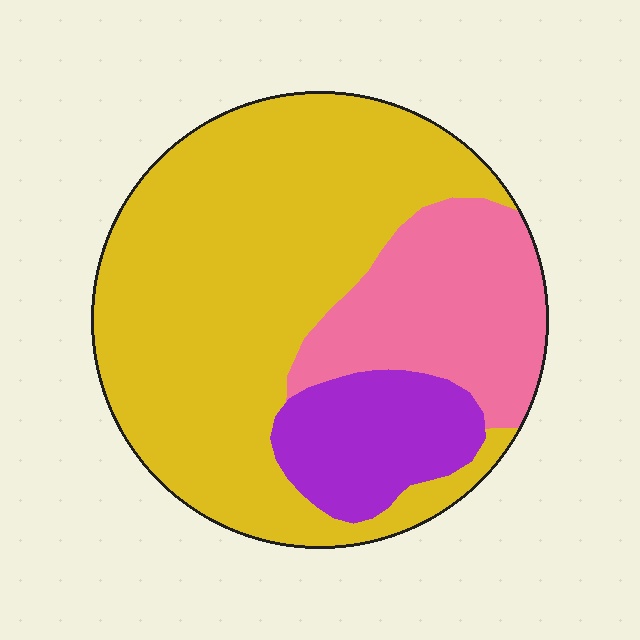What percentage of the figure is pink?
Pink takes up about one fifth (1/5) of the figure.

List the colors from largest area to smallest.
From largest to smallest: yellow, pink, purple.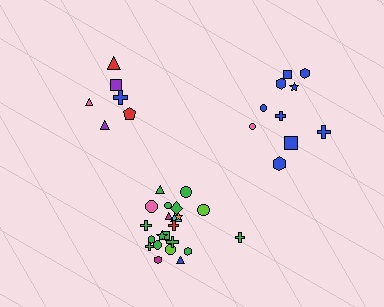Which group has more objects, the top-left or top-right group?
The top-right group.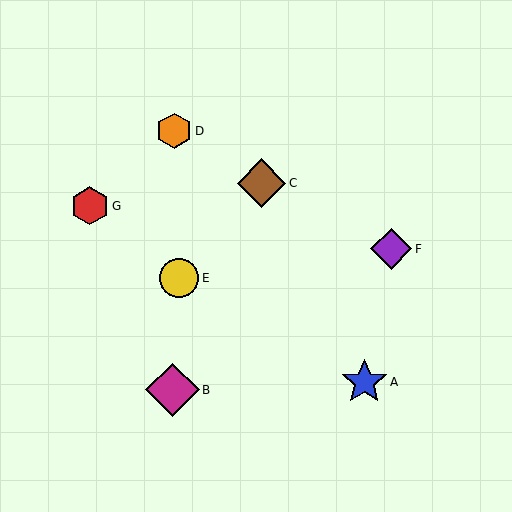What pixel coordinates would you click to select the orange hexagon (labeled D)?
Click at (174, 131) to select the orange hexagon D.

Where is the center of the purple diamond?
The center of the purple diamond is at (391, 249).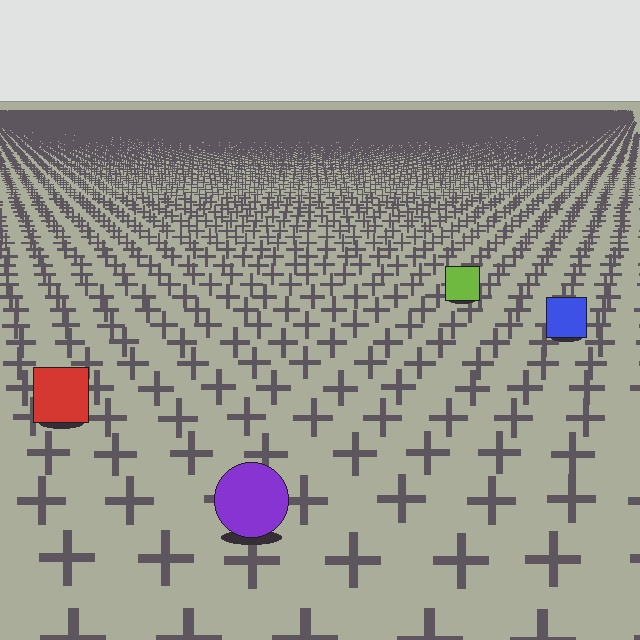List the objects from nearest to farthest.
From nearest to farthest: the purple circle, the red square, the blue square, the lime square.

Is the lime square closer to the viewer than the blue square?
No. The blue square is closer — you can tell from the texture gradient: the ground texture is coarser near it.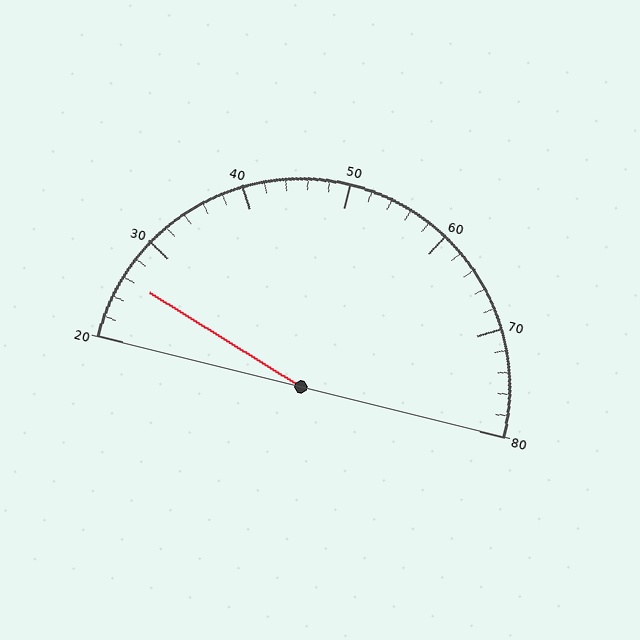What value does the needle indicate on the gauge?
The needle indicates approximately 26.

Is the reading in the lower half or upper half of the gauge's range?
The reading is in the lower half of the range (20 to 80).